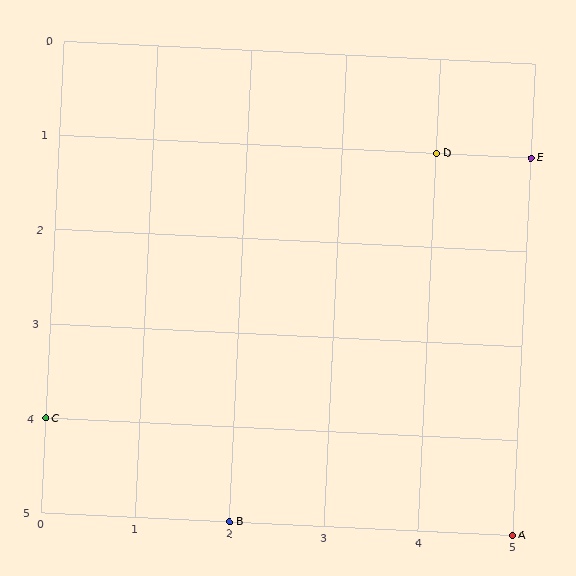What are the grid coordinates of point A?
Point A is at grid coordinates (5, 5).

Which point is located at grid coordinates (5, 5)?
Point A is at (5, 5).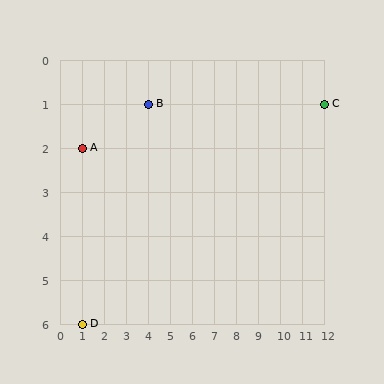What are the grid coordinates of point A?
Point A is at grid coordinates (1, 2).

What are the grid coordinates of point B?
Point B is at grid coordinates (4, 1).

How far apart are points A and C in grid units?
Points A and C are 11 columns and 1 row apart (about 11.0 grid units diagonally).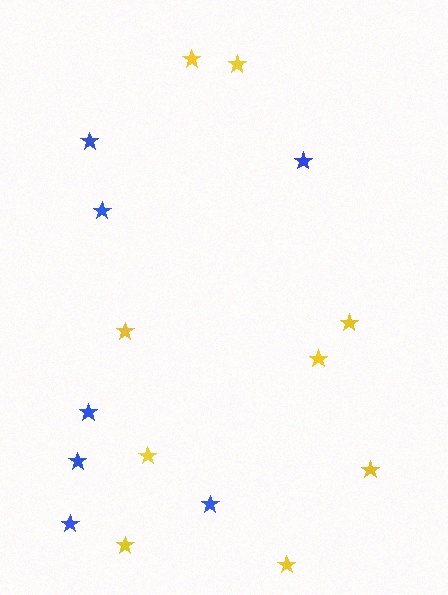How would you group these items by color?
There are 2 groups: one group of yellow stars (9) and one group of blue stars (7).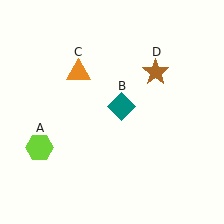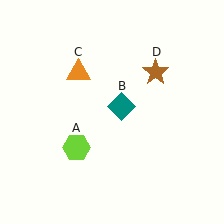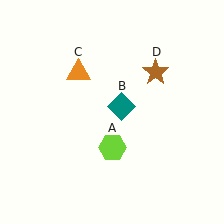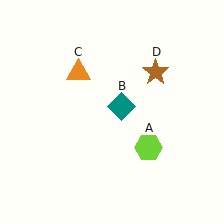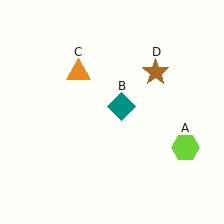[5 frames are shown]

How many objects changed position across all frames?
1 object changed position: lime hexagon (object A).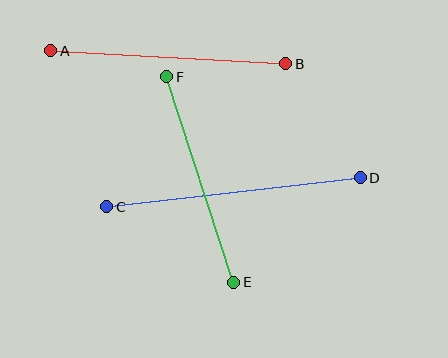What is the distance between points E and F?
The distance is approximately 216 pixels.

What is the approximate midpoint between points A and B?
The midpoint is at approximately (168, 57) pixels.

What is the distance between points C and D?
The distance is approximately 255 pixels.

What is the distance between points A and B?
The distance is approximately 236 pixels.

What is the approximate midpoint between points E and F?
The midpoint is at approximately (200, 179) pixels.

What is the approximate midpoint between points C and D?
The midpoint is at approximately (233, 192) pixels.